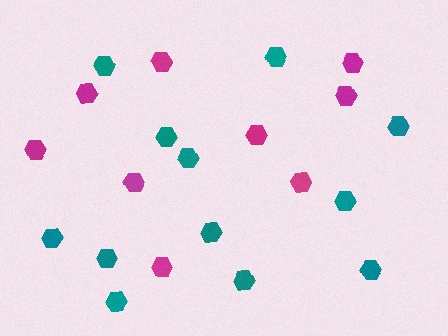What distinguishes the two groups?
There are 2 groups: one group of teal hexagons (12) and one group of magenta hexagons (9).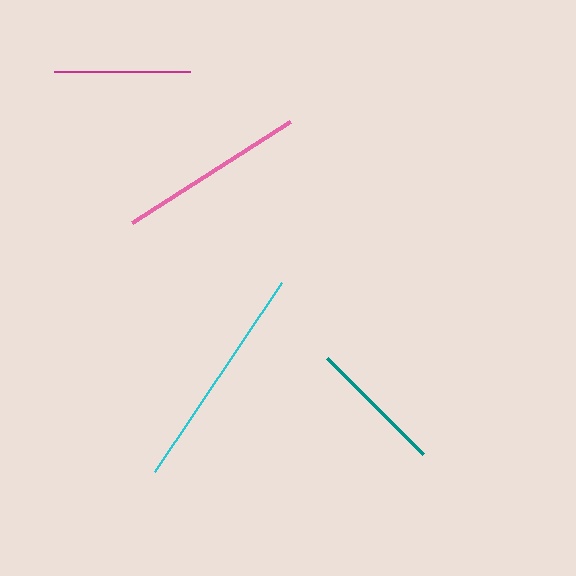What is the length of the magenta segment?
The magenta segment is approximately 136 pixels long.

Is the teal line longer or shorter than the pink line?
The pink line is longer than the teal line.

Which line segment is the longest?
The cyan line is the longest at approximately 228 pixels.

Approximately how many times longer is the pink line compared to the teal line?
The pink line is approximately 1.4 times the length of the teal line.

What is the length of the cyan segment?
The cyan segment is approximately 228 pixels long.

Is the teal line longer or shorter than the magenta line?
The teal line is longer than the magenta line.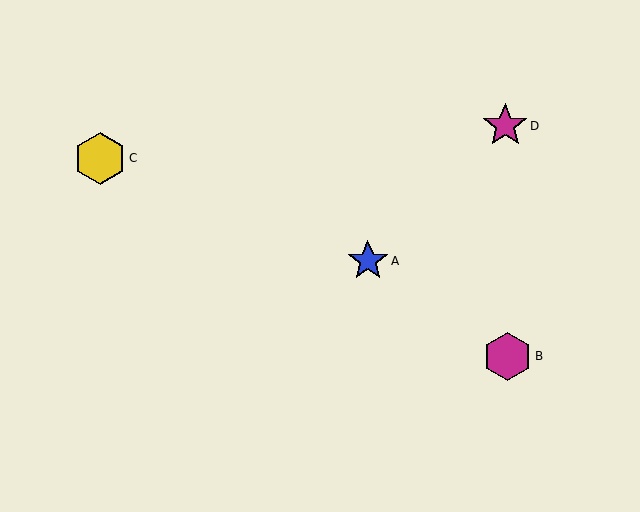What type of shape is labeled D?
Shape D is a magenta star.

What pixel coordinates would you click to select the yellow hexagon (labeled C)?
Click at (100, 158) to select the yellow hexagon C.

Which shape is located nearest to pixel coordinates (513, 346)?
The magenta hexagon (labeled B) at (508, 356) is nearest to that location.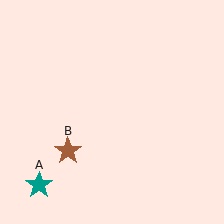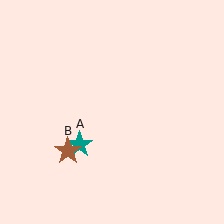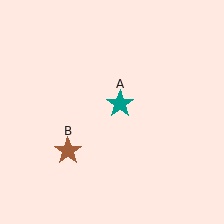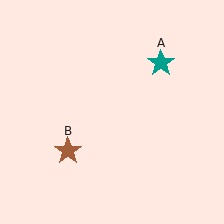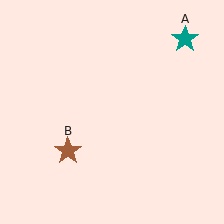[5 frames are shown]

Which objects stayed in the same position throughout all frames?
Brown star (object B) remained stationary.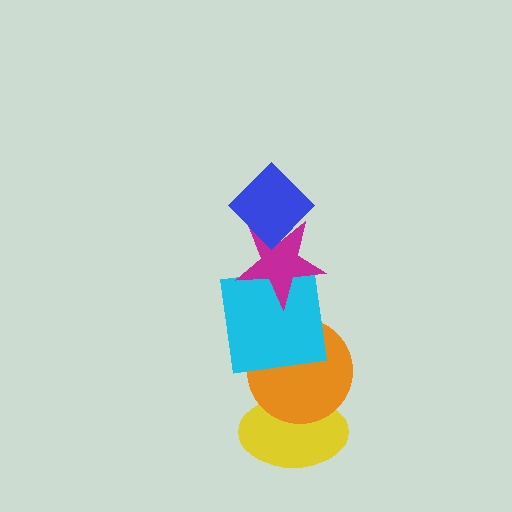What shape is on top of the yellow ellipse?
The orange circle is on top of the yellow ellipse.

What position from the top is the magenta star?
The magenta star is 2nd from the top.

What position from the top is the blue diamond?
The blue diamond is 1st from the top.